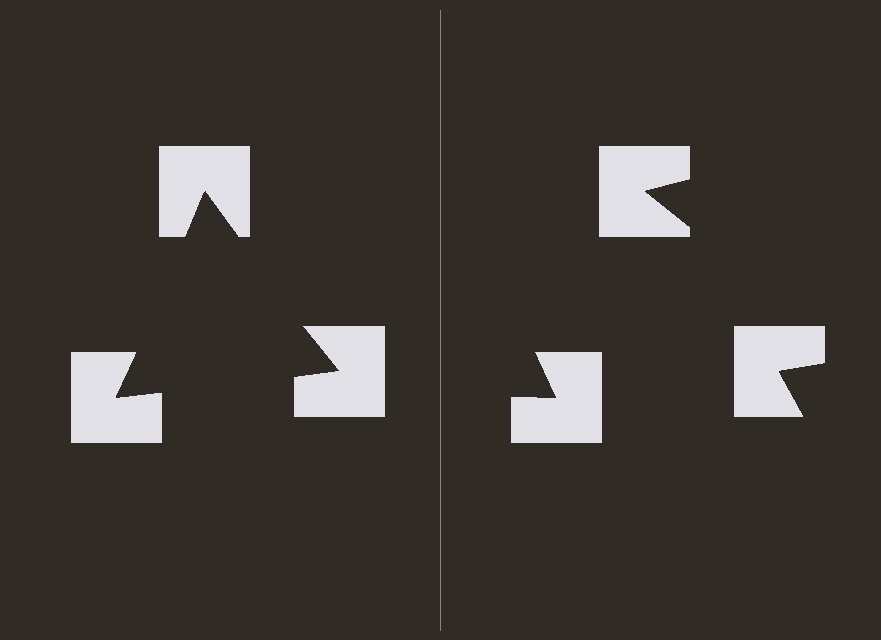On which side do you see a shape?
An illusory triangle appears on the left side. On the right side the wedge cuts are rotated, so no coherent shape forms.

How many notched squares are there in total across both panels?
6 — 3 on each side.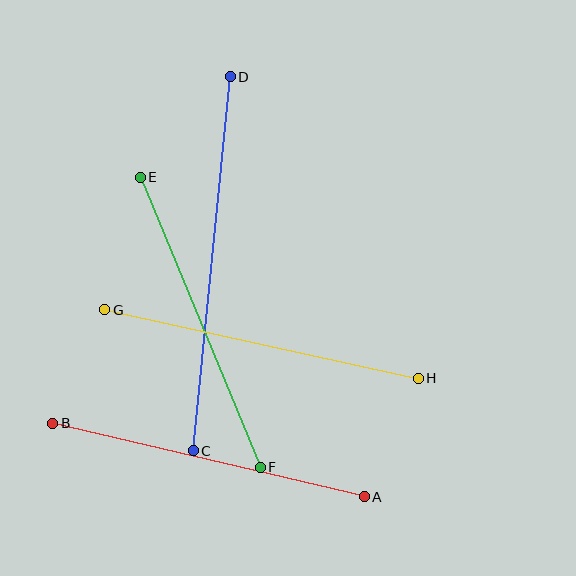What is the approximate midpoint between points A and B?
The midpoint is at approximately (208, 460) pixels.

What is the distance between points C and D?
The distance is approximately 376 pixels.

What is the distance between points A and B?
The distance is approximately 320 pixels.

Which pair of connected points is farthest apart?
Points C and D are farthest apart.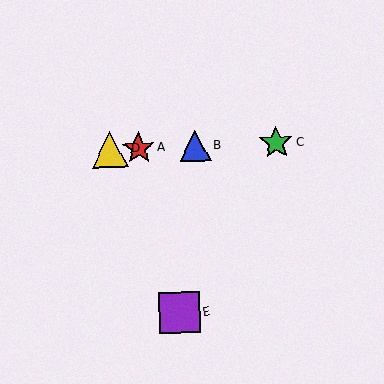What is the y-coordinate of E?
Object E is at y≈313.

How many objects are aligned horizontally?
4 objects (A, B, C, D) are aligned horizontally.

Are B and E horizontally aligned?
No, B is at y≈146 and E is at y≈313.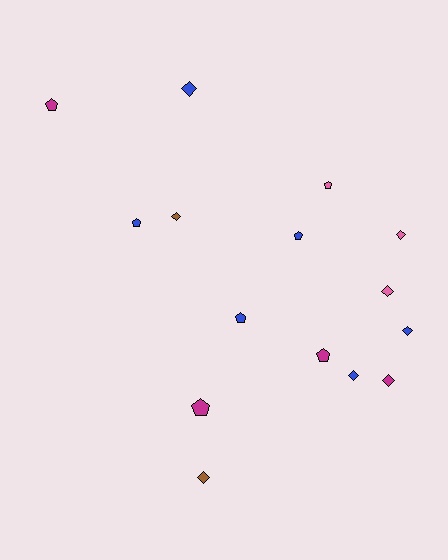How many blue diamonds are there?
There are 3 blue diamonds.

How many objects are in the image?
There are 15 objects.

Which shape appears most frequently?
Diamond, with 8 objects.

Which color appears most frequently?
Blue, with 6 objects.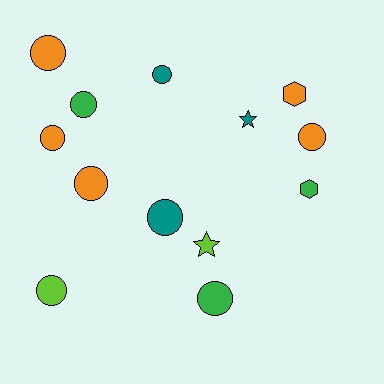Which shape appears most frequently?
Circle, with 9 objects.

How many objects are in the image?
There are 13 objects.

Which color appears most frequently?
Orange, with 5 objects.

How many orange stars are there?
There are no orange stars.